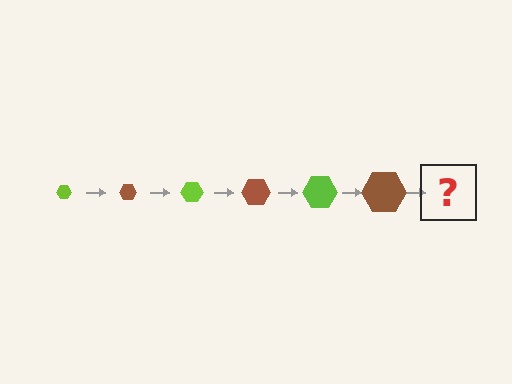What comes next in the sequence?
The next element should be a lime hexagon, larger than the previous one.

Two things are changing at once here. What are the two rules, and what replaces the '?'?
The two rules are that the hexagon grows larger each step and the color cycles through lime and brown. The '?' should be a lime hexagon, larger than the previous one.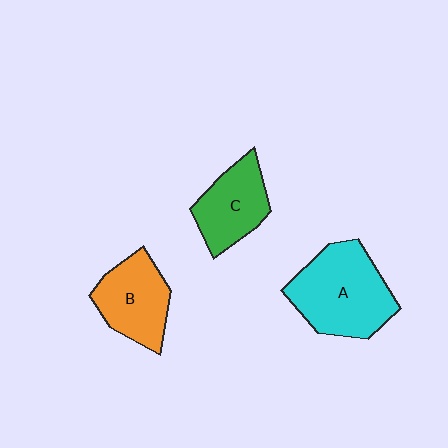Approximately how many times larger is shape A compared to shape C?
Approximately 1.5 times.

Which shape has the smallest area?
Shape C (green).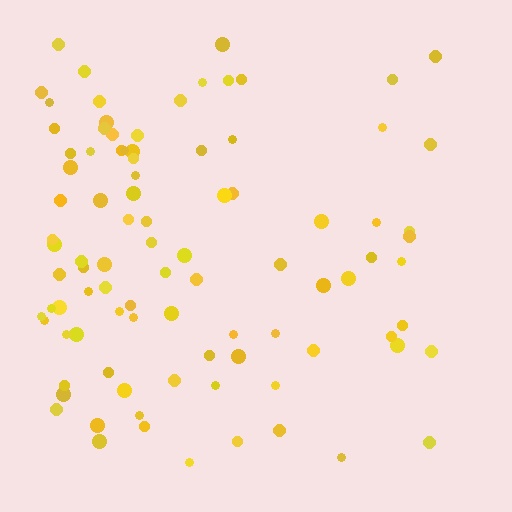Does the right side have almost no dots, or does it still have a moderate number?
Still a moderate number, just noticeably fewer than the left.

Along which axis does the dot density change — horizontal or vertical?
Horizontal.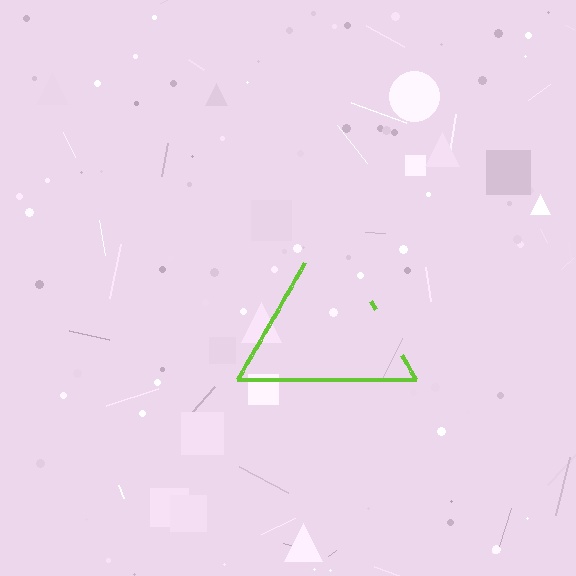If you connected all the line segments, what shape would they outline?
They would outline a triangle.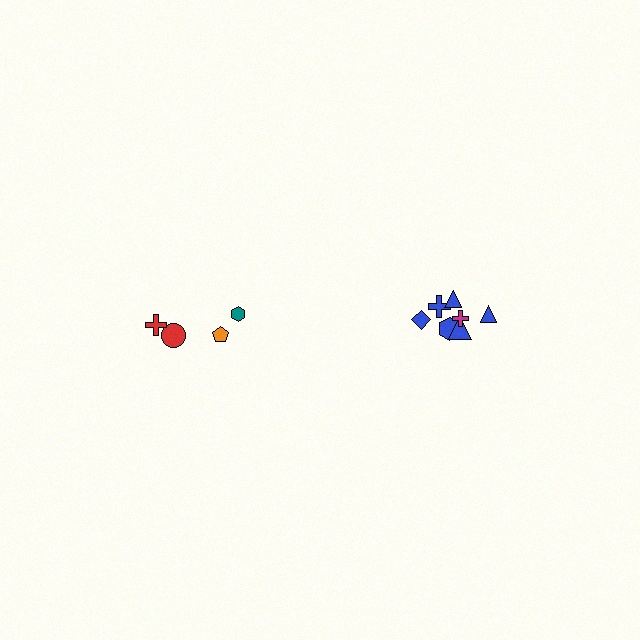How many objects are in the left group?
There are 4 objects.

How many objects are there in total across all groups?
There are 11 objects.